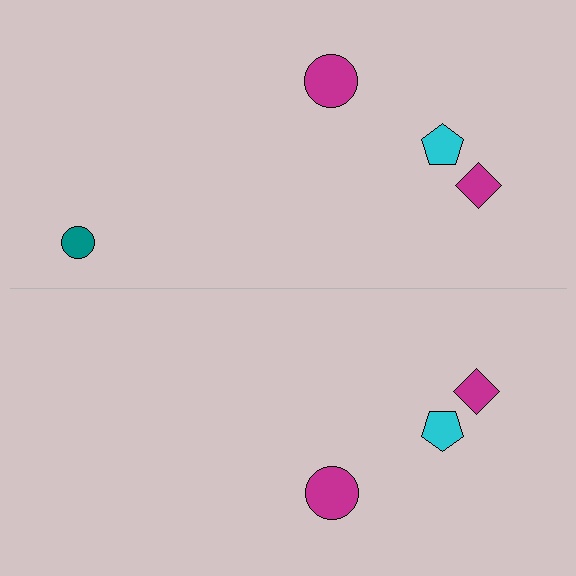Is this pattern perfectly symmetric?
No, the pattern is not perfectly symmetric. A teal circle is missing from the bottom side.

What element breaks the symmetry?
A teal circle is missing from the bottom side.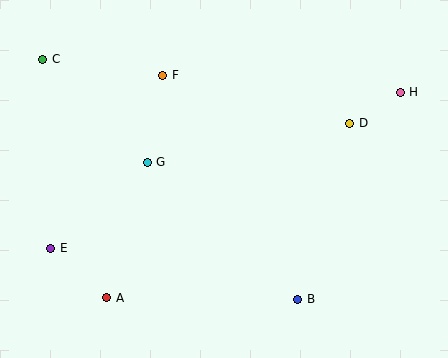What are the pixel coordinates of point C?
Point C is at (43, 59).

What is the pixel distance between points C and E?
The distance between C and E is 189 pixels.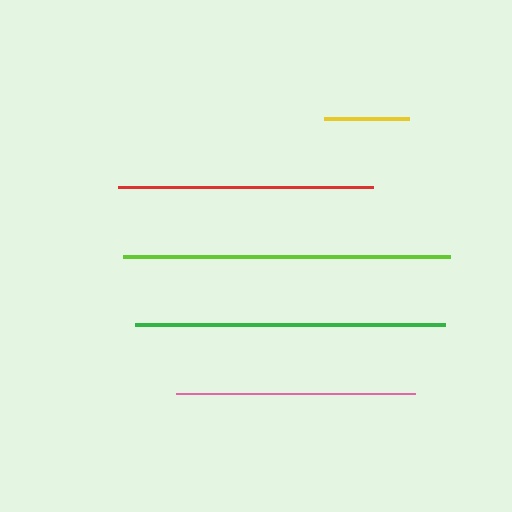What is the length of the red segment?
The red segment is approximately 255 pixels long.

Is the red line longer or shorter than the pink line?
The red line is longer than the pink line.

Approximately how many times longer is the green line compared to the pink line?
The green line is approximately 1.3 times the length of the pink line.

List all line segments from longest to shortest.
From longest to shortest: lime, green, red, pink, yellow.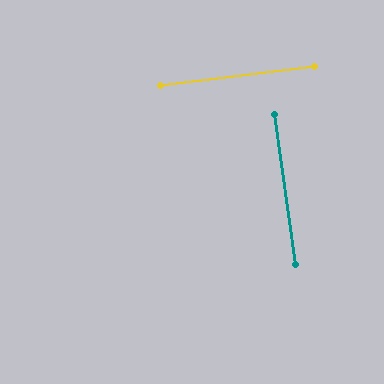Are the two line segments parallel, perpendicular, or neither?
Perpendicular — they meet at approximately 89°.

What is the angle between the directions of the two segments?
Approximately 89 degrees.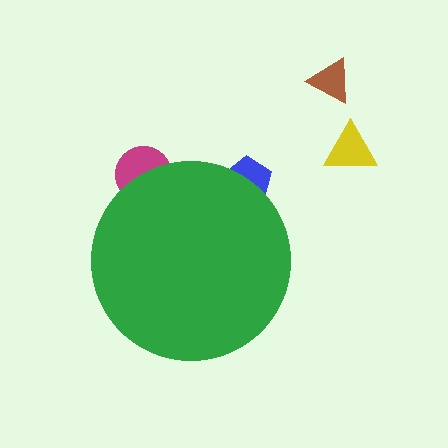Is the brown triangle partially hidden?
No, the brown triangle is fully visible.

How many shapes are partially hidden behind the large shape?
2 shapes are partially hidden.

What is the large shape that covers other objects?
A green circle.